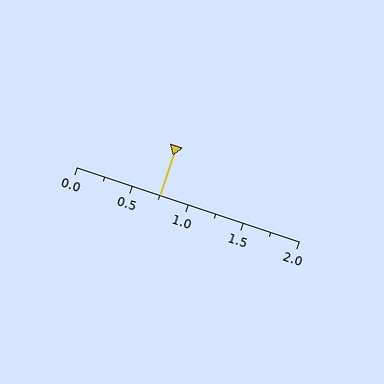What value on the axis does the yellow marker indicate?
The marker indicates approximately 0.75.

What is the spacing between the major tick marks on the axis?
The major ticks are spaced 0.5 apart.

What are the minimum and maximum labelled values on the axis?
The axis runs from 0.0 to 2.0.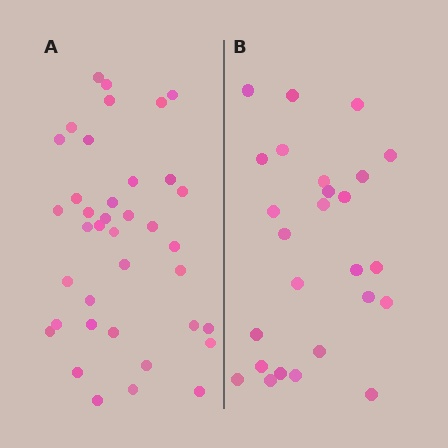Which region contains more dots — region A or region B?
Region A (the left region) has more dots.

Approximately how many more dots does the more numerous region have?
Region A has roughly 12 or so more dots than region B.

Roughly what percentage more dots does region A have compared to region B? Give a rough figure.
About 45% more.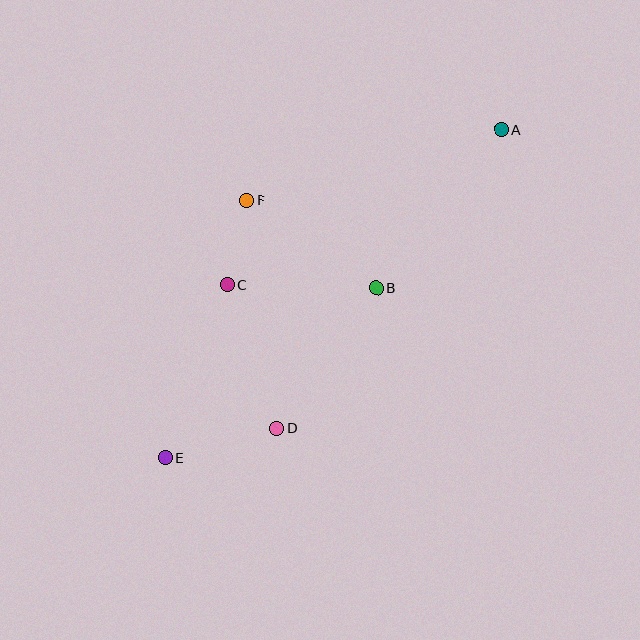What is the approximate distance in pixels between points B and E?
The distance between B and E is approximately 271 pixels.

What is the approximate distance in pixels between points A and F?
The distance between A and F is approximately 264 pixels.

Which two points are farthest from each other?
Points A and E are farthest from each other.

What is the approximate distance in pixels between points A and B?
The distance between A and B is approximately 202 pixels.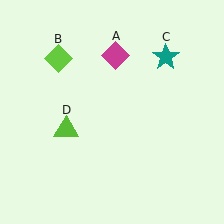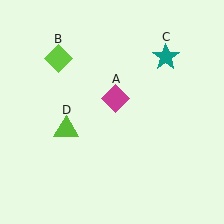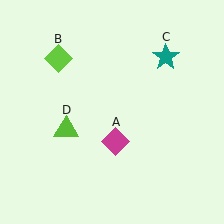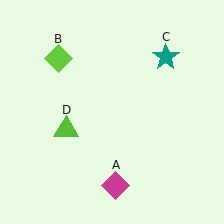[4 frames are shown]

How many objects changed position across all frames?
1 object changed position: magenta diamond (object A).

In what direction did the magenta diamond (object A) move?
The magenta diamond (object A) moved down.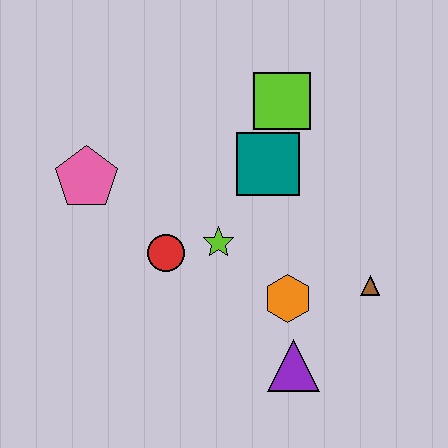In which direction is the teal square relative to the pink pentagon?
The teal square is to the right of the pink pentagon.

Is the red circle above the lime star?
No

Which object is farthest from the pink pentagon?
The brown triangle is farthest from the pink pentagon.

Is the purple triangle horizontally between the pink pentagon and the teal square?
No